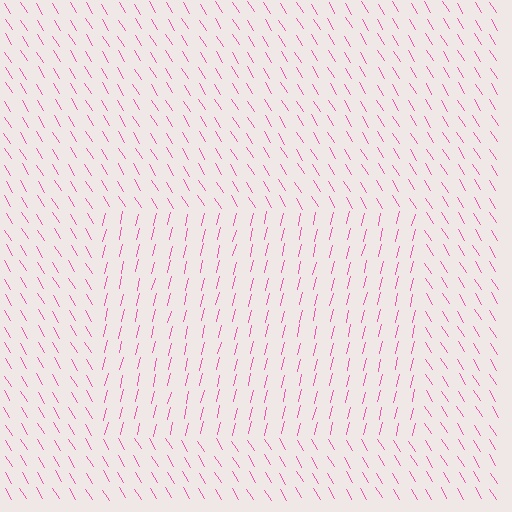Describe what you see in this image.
The image is filled with small pink line segments. A rectangle region in the image has lines oriented differently from the surrounding lines, creating a visible texture boundary.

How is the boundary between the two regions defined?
The boundary is defined purely by a change in line orientation (approximately 45 degrees difference). All lines are the same color and thickness.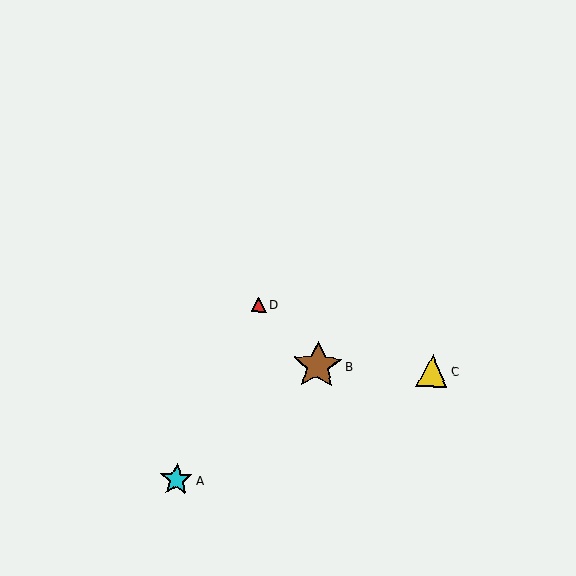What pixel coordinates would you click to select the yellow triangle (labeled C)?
Click at (432, 371) to select the yellow triangle C.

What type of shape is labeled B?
Shape B is a brown star.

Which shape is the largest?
The brown star (labeled B) is the largest.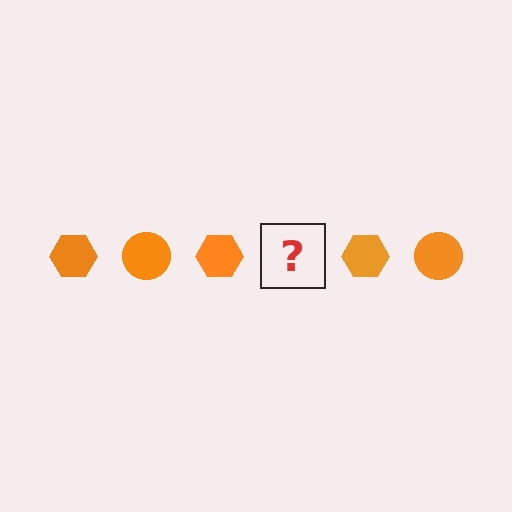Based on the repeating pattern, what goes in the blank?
The blank should be an orange circle.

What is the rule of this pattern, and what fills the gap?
The rule is that the pattern cycles through hexagon, circle shapes in orange. The gap should be filled with an orange circle.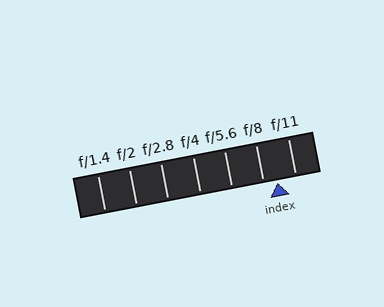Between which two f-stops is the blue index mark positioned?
The index mark is between f/8 and f/11.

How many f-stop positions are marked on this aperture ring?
There are 7 f-stop positions marked.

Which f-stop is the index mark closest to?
The index mark is closest to f/8.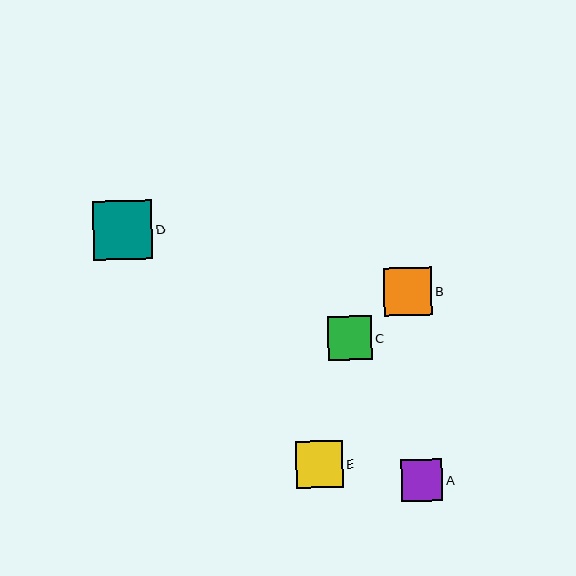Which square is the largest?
Square D is the largest with a size of approximately 59 pixels.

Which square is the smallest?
Square A is the smallest with a size of approximately 42 pixels.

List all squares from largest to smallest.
From largest to smallest: D, E, B, C, A.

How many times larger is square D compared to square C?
Square D is approximately 1.3 times the size of square C.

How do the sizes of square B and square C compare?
Square B and square C are approximately the same size.